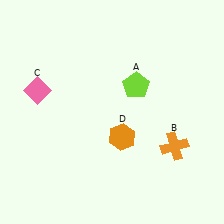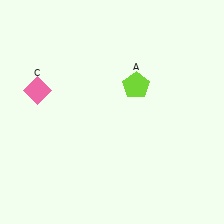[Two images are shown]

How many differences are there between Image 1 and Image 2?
There are 2 differences between the two images.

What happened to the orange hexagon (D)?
The orange hexagon (D) was removed in Image 2. It was in the bottom-right area of Image 1.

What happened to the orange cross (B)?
The orange cross (B) was removed in Image 2. It was in the bottom-right area of Image 1.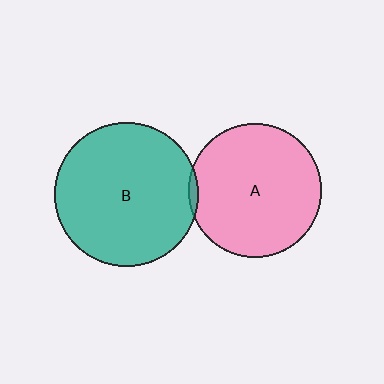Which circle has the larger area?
Circle B (teal).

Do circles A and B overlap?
Yes.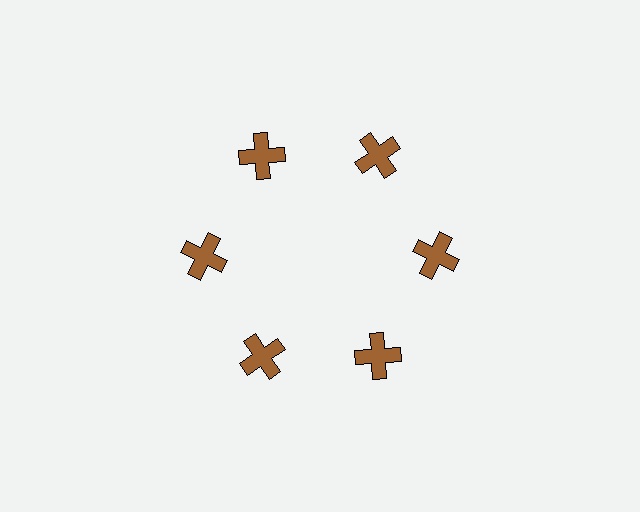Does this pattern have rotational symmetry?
Yes, this pattern has 6-fold rotational symmetry. It looks the same after rotating 60 degrees around the center.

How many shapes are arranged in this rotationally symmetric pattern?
There are 6 shapes, arranged in 6 groups of 1.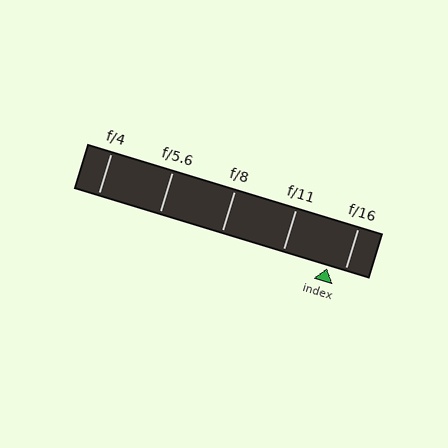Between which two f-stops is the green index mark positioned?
The index mark is between f/11 and f/16.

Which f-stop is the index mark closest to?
The index mark is closest to f/16.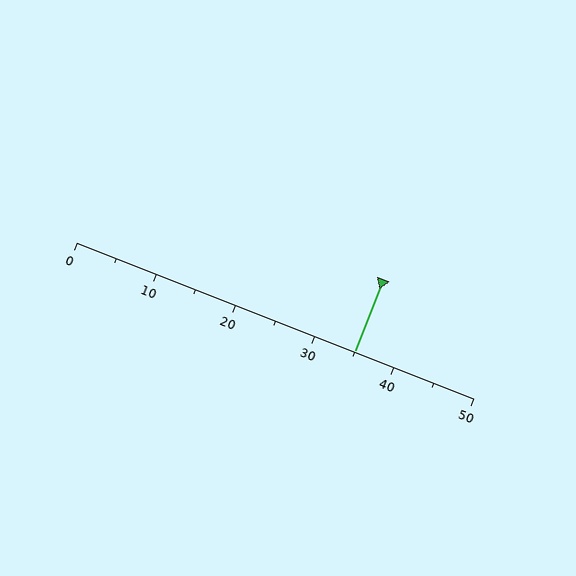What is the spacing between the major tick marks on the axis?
The major ticks are spaced 10 apart.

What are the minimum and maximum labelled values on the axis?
The axis runs from 0 to 50.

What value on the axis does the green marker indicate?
The marker indicates approximately 35.